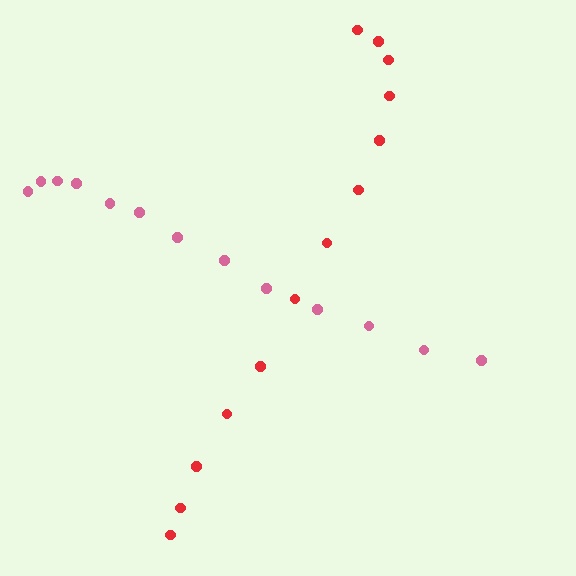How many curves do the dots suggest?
There are 2 distinct paths.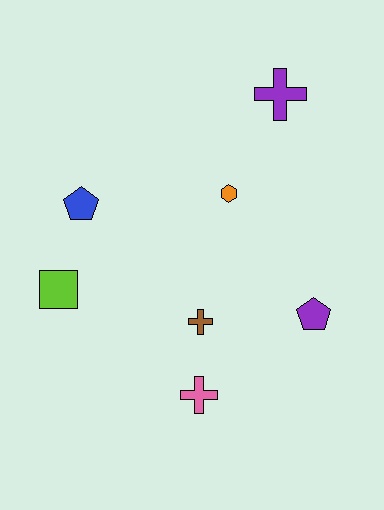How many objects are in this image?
There are 7 objects.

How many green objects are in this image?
There are no green objects.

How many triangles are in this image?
There are no triangles.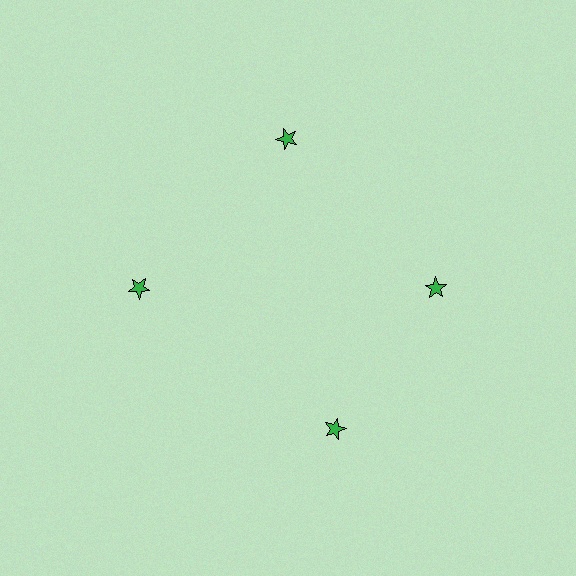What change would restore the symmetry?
The symmetry would be restored by rotating it back into even spacing with its neighbors so that all 4 stars sit at equal angles and equal distance from the center.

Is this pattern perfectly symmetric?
No. The 4 green stars are arranged in a ring, but one element near the 6 o'clock position is rotated out of alignment along the ring, breaking the 4-fold rotational symmetry.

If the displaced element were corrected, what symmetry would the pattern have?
It would have 4-fold rotational symmetry — the pattern would map onto itself every 90 degrees.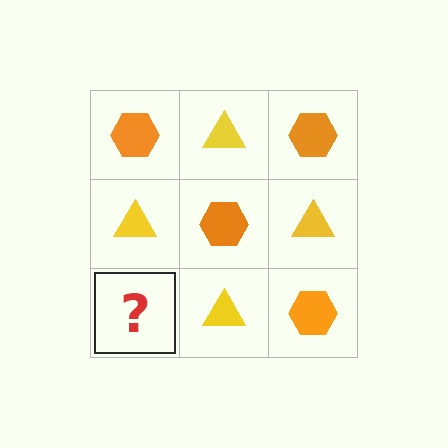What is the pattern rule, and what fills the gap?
The rule is that it alternates orange hexagon and yellow triangle in a checkerboard pattern. The gap should be filled with an orange hexagon.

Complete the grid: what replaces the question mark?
The question mark should be replaced with an orange hexagon.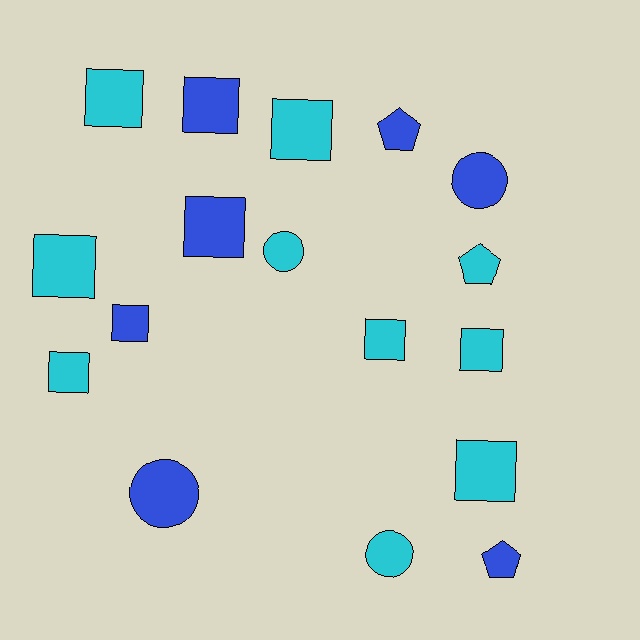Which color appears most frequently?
Cyan, with 10 objects.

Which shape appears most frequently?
Square, with 10 objects.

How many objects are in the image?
There are 17 objects.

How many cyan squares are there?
There are 7 cyan squares.